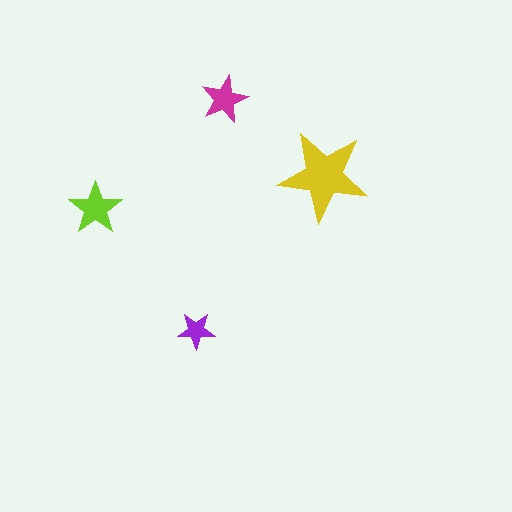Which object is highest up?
The magenta star is topmost.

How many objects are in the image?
There are 4 objects in the image.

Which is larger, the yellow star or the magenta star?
The yellow one.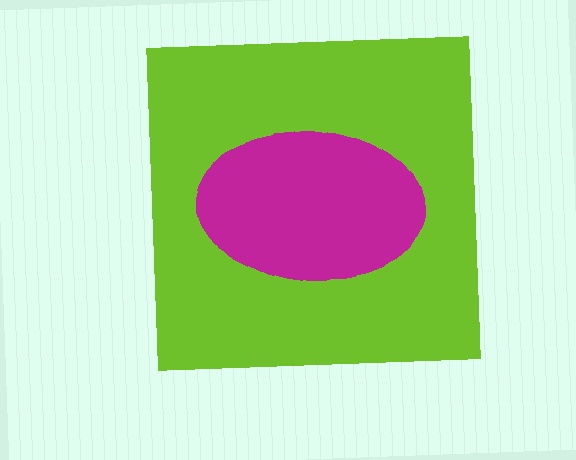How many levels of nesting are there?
2.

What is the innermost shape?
The magenta ellipse.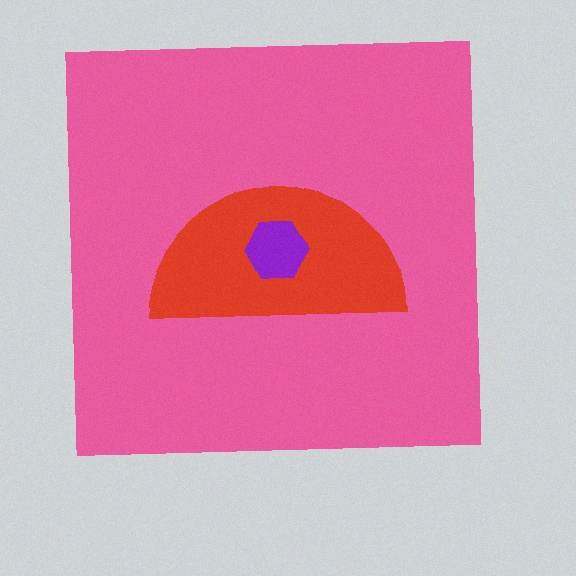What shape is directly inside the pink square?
The red semicircle.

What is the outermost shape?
The pink square.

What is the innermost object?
The purple hexagon.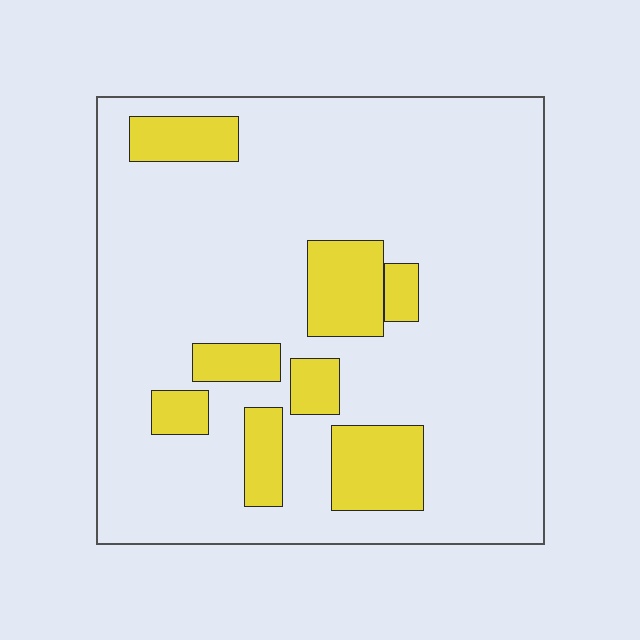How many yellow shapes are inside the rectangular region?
8.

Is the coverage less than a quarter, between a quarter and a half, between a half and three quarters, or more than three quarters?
Less than a quarter.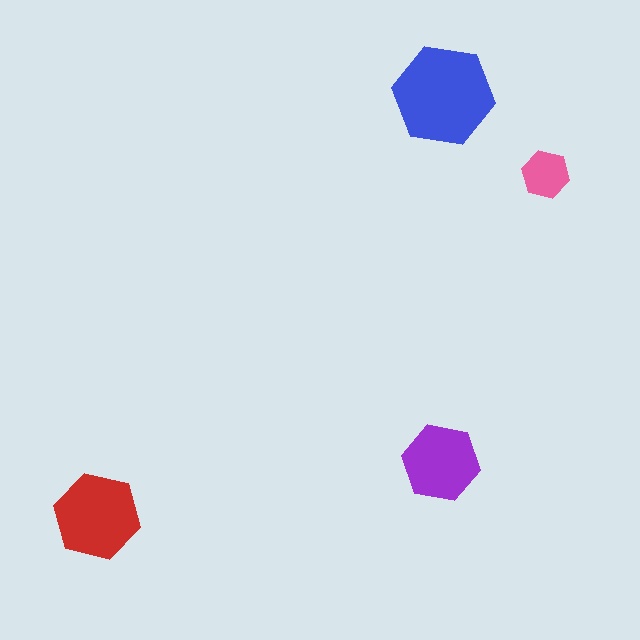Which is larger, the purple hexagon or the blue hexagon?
The blue one.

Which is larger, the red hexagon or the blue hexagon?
The blue one.